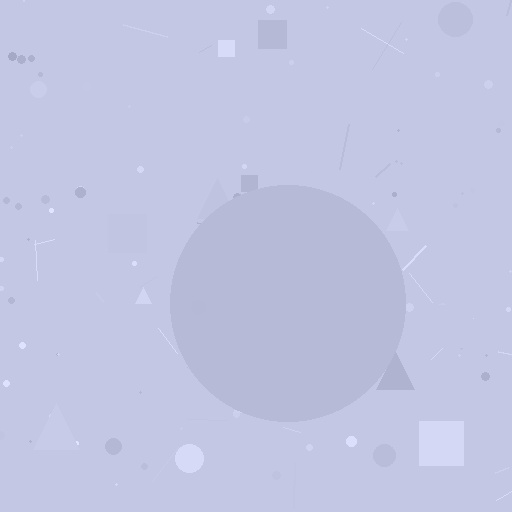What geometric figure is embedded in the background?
A circle is embedded in the background.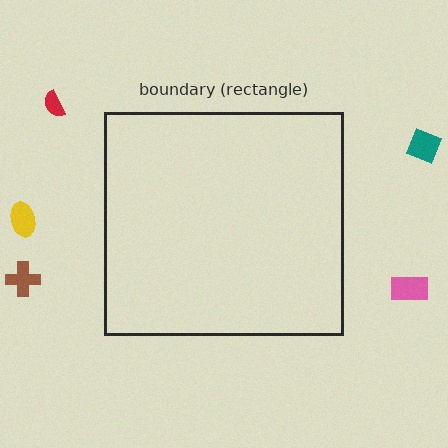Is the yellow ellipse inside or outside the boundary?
Outside.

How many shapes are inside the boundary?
0 inside, 5 outside.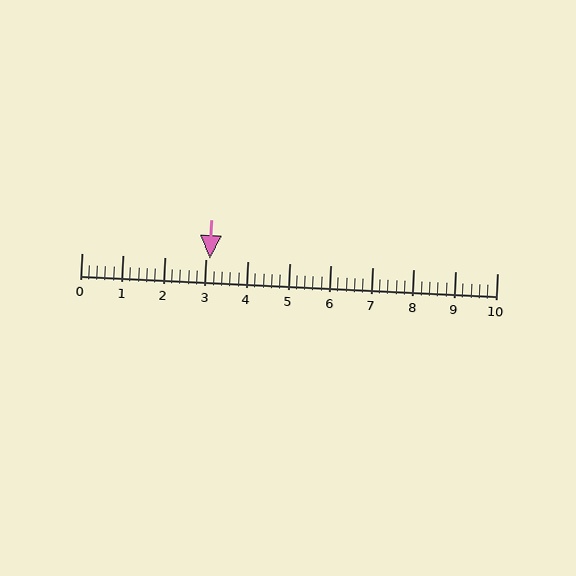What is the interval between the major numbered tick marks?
The major tick marks are spaced 1 units apart.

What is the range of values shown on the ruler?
The ruler shows values from 0 to 10.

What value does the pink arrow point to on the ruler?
The pink arrow points to approximately 3.1.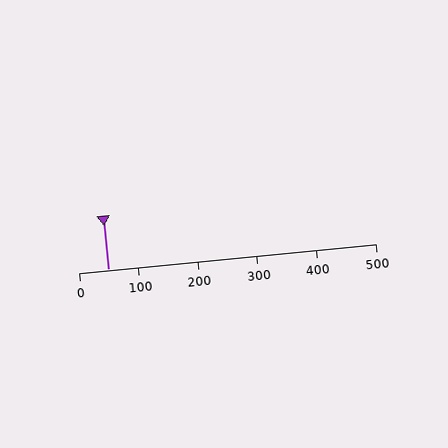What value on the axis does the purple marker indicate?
The marker indicates approximately 50.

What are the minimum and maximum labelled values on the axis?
The axis runs from 0 to 500.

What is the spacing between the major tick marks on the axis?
The major ticks are spaced 100 apart.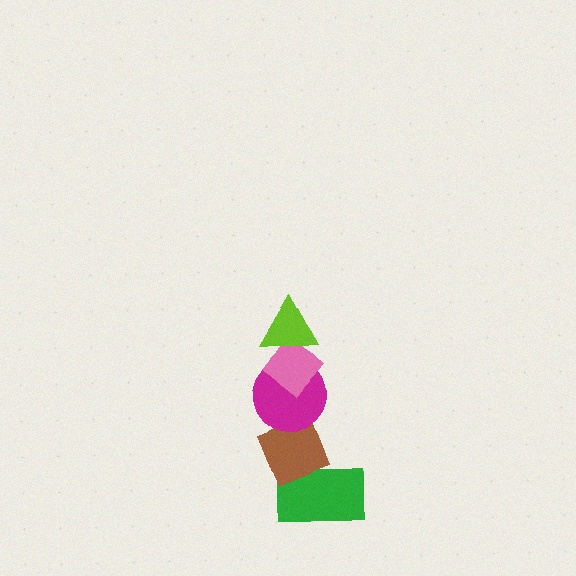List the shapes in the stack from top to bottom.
From top to bottom: the lime triangle, the pink diamond, the magenta circle, the brown diamond, the green rectangle.